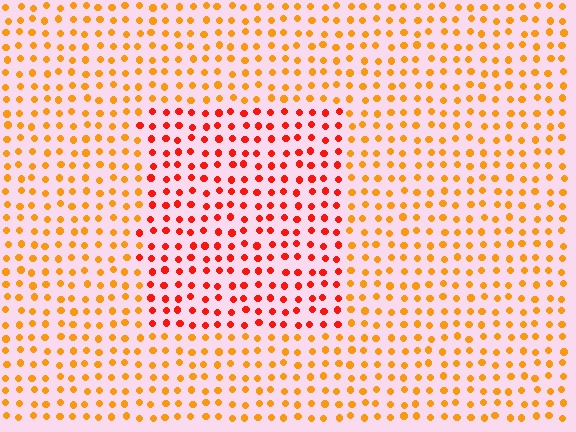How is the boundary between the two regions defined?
The boundary is defined purely by a slight shift in hue (about 34 degrees). Spacing, size, and orientation are identical on both sides.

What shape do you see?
I see a rectangle.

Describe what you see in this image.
The image is filled with small orange elements in a uniform arrangement. A rectangle-shaped region is visible where the elements are tinted to a slightly different hue, forming a subtle color boundary.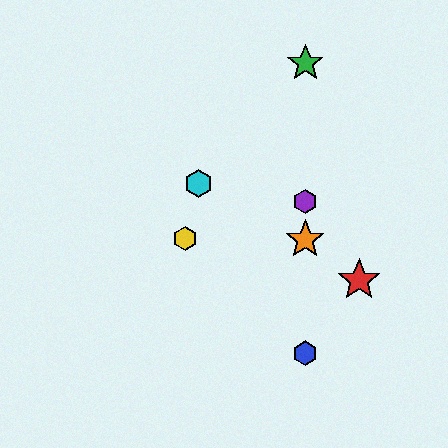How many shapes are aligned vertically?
4 shapes (the blue hexagon, the green star, the purple hexagon, the orange star) are aligned vertically.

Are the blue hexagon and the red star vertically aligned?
No, the blue hexagon is at x≈305 and the red star is at x≈359.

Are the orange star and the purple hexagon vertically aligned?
Yes, both are at x≈305.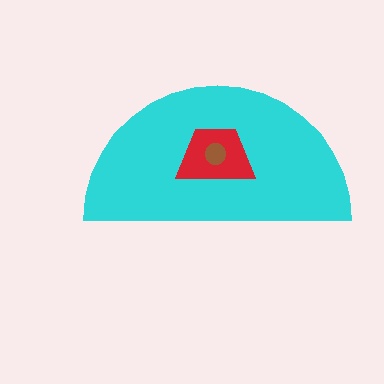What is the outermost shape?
The cyan semicircle.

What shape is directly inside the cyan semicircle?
The red trapezoid.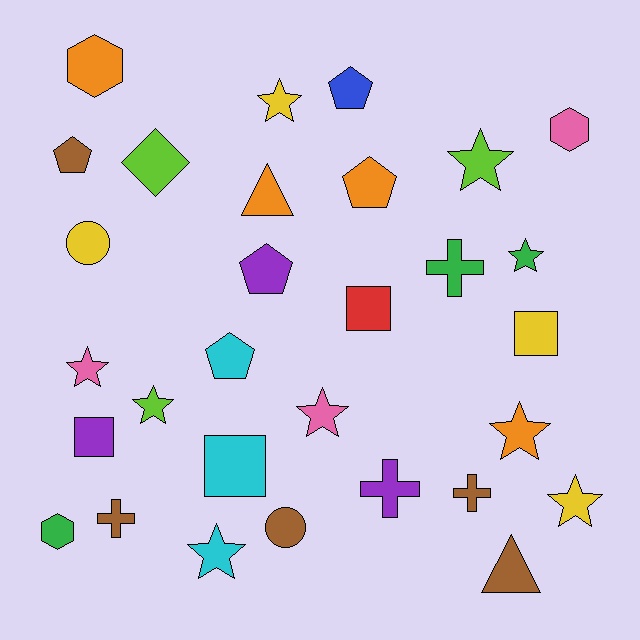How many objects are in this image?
There are 30 objects.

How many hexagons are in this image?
There are 3 hexagons.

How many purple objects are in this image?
There are 3 purple objects.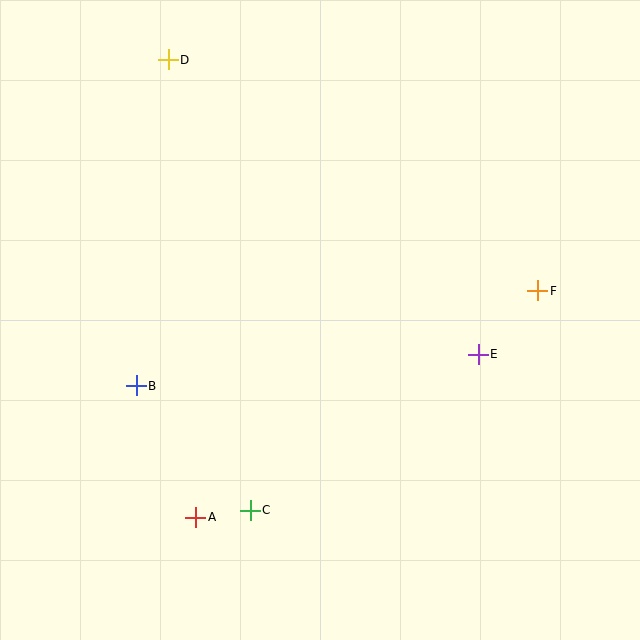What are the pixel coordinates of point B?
Point B is at (136, 386).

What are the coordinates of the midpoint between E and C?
The midpoint between E and C is at (364, 432).